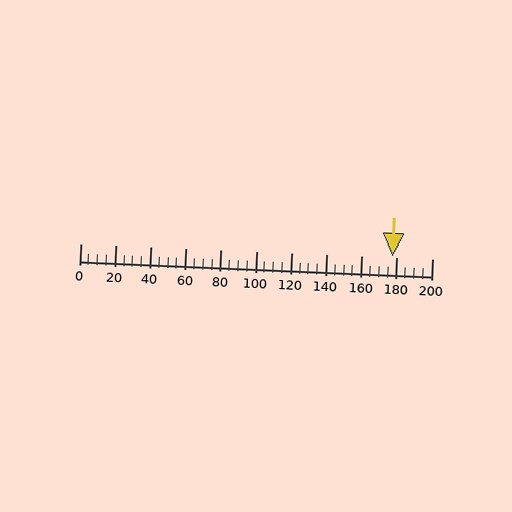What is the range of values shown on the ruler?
The ruler shows values from 0 to 200.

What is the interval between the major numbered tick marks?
The major tick marks are spaced 20 units apart.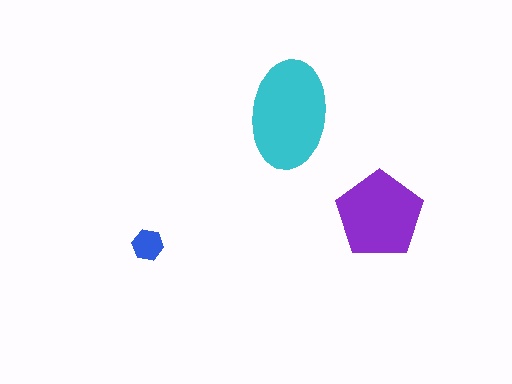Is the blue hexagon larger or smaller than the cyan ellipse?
Smaller.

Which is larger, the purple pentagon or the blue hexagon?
The purple pentagon.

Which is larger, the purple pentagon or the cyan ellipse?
The cyan ellipse.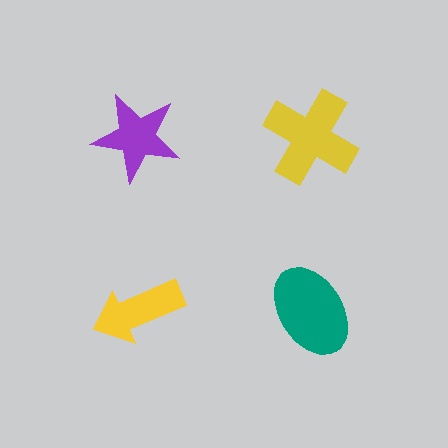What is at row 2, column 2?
A teal ellipse.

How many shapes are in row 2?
2 shapes.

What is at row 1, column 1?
A purple star.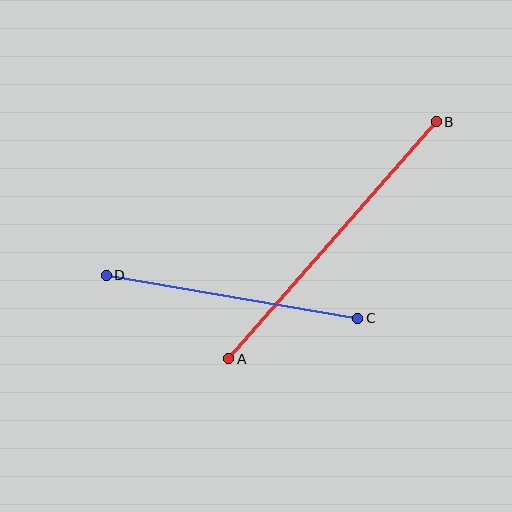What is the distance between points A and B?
The distance is approximately 315 pixels.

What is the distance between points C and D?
The distance is approximately 255 pixels.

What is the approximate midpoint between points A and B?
The midpoint is at approximately (333, 240) pixels.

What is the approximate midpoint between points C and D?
The midpoint is at approximately (232, 297) pixels.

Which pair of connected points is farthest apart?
Points A and B are farthest apart.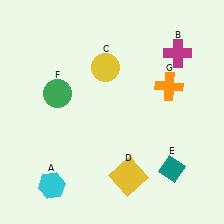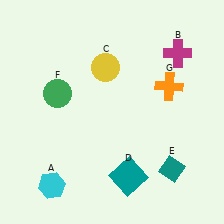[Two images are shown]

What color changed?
The square (D) changed from yellow in Image 1 to teal in Image 2.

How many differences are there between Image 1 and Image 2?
There is 1 difference between the two images.